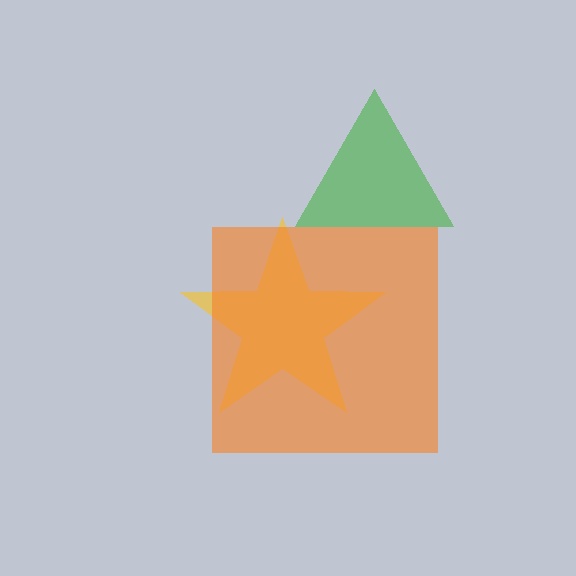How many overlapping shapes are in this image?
There are 3 overlapping shapes in the image.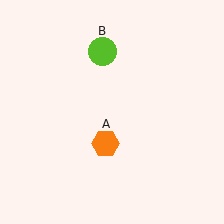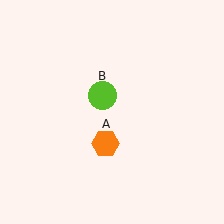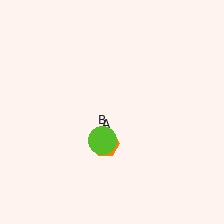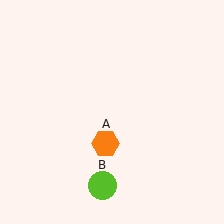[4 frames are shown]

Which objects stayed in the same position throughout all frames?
Orange hexagon (object A) remained stationary.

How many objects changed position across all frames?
1 object changed position: lime circle (object B).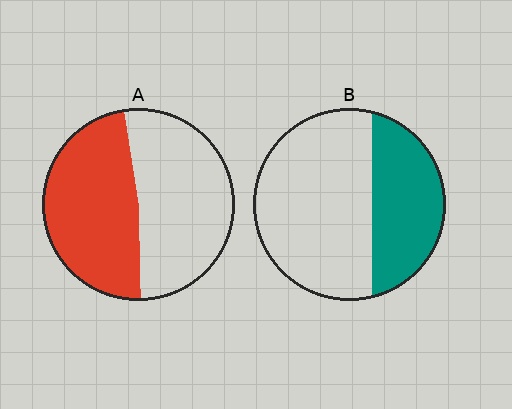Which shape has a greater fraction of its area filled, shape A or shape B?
Shape A.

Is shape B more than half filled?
No.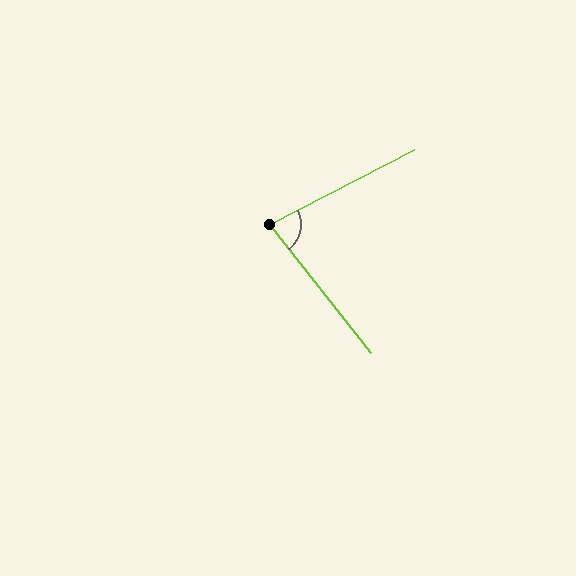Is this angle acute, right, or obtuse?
It is acute.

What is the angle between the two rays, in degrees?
Approximately 79 degrees.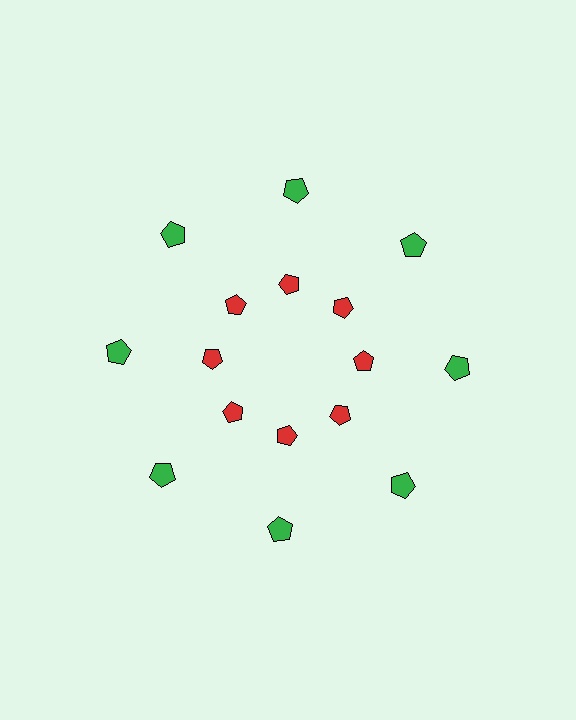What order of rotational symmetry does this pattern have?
This pattern has 8-fold rotational symmetry.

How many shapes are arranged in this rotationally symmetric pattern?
There are 16 shapes, arranged in 8 groups of 2.